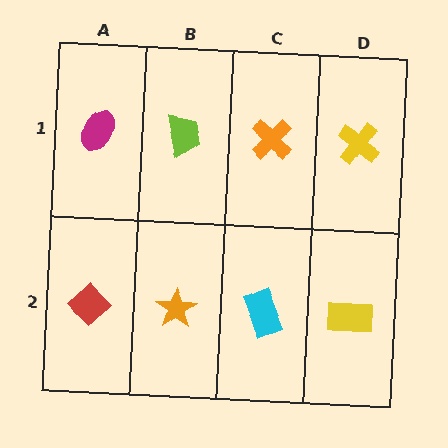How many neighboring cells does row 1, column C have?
3.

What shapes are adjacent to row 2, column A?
A magenta ellipse (row 1, column A), an orange star (row 2, column B).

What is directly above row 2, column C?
An orange cross.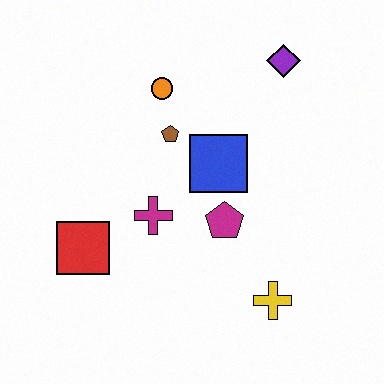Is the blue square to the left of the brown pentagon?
No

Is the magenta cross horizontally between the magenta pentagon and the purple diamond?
No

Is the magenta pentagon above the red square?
Yes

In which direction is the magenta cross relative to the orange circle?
The magenta cross is below the orange circle.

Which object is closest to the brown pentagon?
The orange circle is closest to the brown pentagon.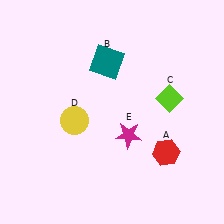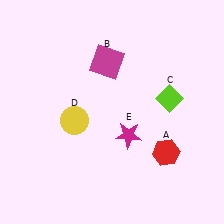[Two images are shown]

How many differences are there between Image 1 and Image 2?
There is 1 difference between the two images.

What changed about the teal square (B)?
In Image 1, B is teal. In Image 2, it changed to magenta.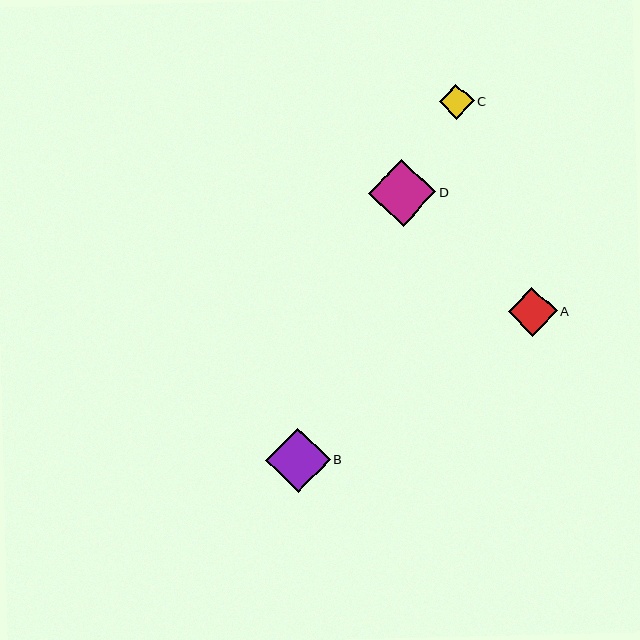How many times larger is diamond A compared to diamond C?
Diamond A is approximately 1.4 times the size of diamond C.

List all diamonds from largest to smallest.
From largest to smallest: D, B, A, C.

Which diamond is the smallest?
Diamond C is the smallest with a size of approximately 35 pixels.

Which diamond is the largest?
Diamond D is the largest with a size of approximately 67 pixels.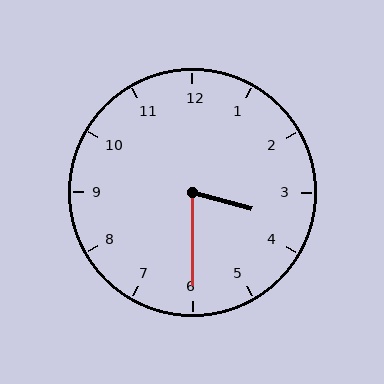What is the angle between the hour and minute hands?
Approximately 75 degrees.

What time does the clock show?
3:30.